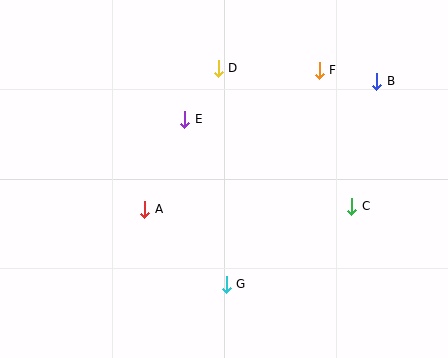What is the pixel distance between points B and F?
The distance between B and F is 58 pixels.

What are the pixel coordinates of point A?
Point A is at (145, 209).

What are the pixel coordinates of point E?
Point E is at (185, 119).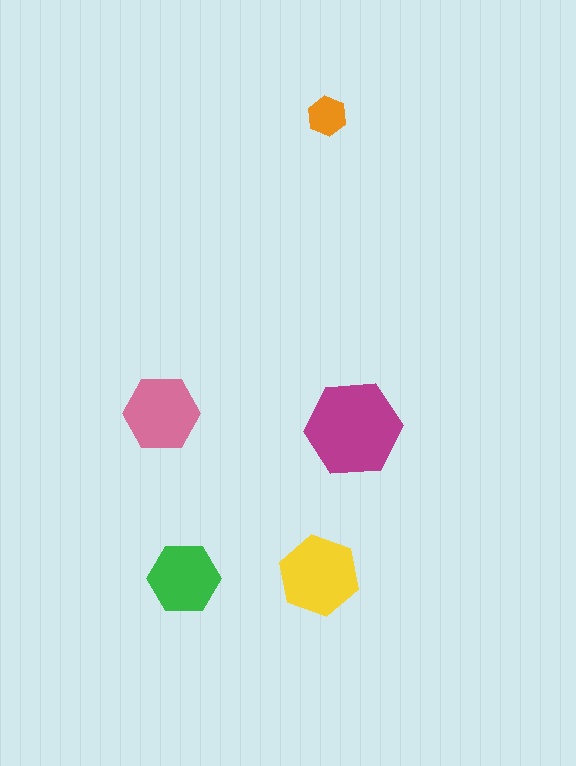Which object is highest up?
The orange hexagon is topmost.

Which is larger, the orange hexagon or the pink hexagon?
The pink one.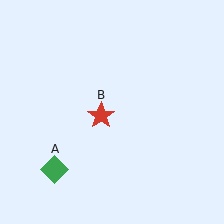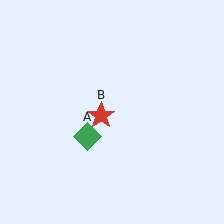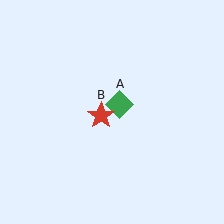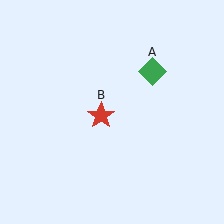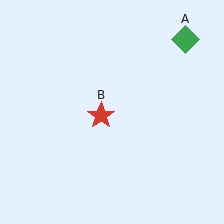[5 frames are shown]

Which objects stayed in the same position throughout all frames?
Red star (object B) remained stationary.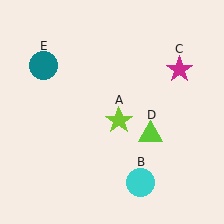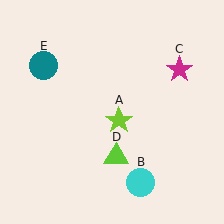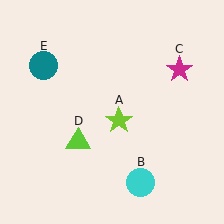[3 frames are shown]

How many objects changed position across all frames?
1 object changed position: lime triangle (object D).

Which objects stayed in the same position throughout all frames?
Lime star (object A) and cyan circle (object B) and magenta star (object C) and teal circle (object E) remained stationary.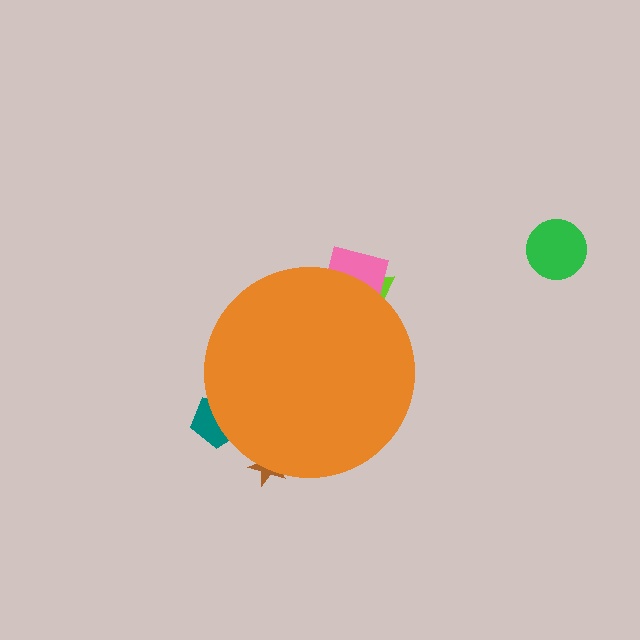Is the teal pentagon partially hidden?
Yes, the teal pentagon is partially hidden behind the orange circle.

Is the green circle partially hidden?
No, the green circle is fully visible.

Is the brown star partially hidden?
Yes, the brown star is partially hidden behind the orange circle.